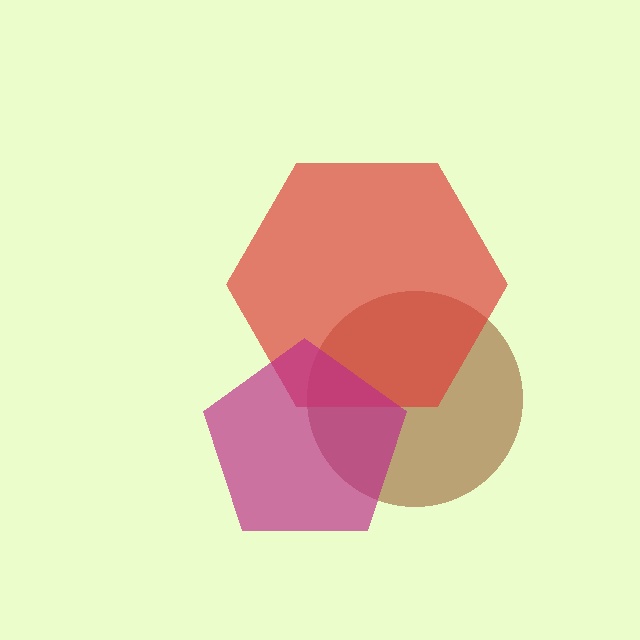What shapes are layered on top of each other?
The layered shapes are: a brown circle, a red hexagon, a magenta pentagon.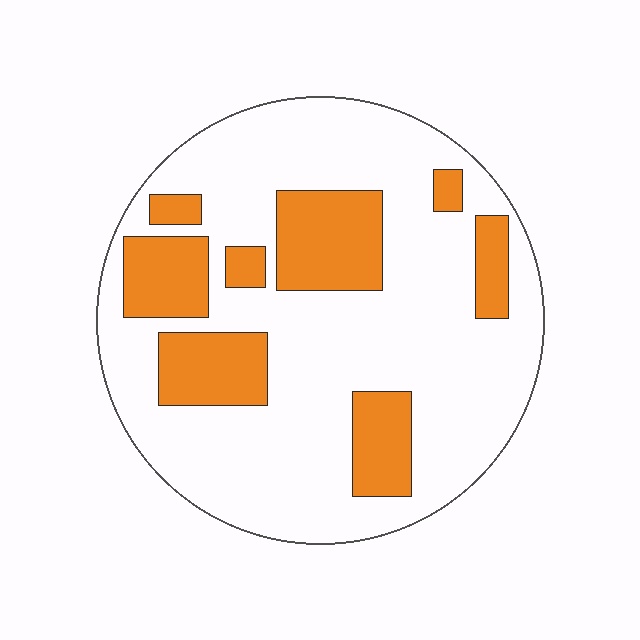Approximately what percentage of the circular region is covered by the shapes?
Approximately 25%.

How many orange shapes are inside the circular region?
8.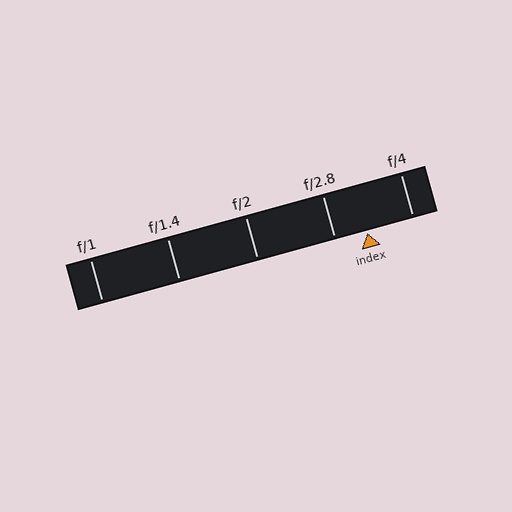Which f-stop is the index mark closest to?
The index mark is closest to f/2.8.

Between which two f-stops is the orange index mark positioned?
The index mark is between f/2.8 and f/4.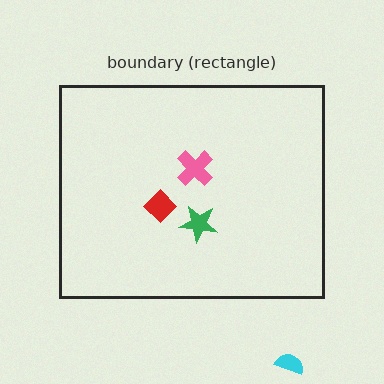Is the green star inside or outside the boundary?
Inside.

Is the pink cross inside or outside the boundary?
Inside.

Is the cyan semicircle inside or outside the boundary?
Outside.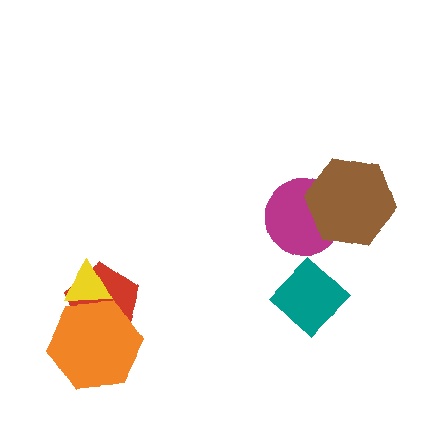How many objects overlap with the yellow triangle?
2 objects overlap with the yellow triangle.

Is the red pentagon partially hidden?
Yes, it is partially covered by another shape.